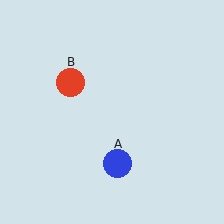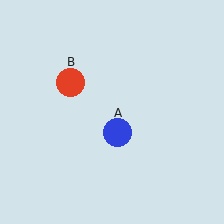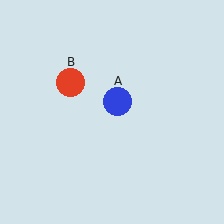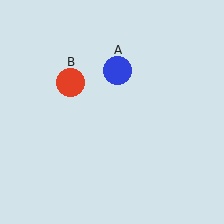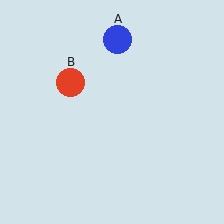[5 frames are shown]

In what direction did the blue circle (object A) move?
The blue circle (object A) moved up.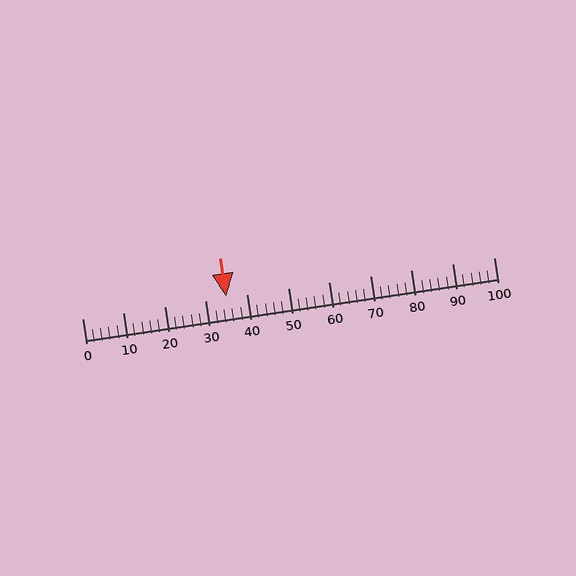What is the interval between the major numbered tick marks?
The major tick marks are spaced 10 units apart.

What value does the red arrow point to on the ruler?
The red arrow points to approximately 35.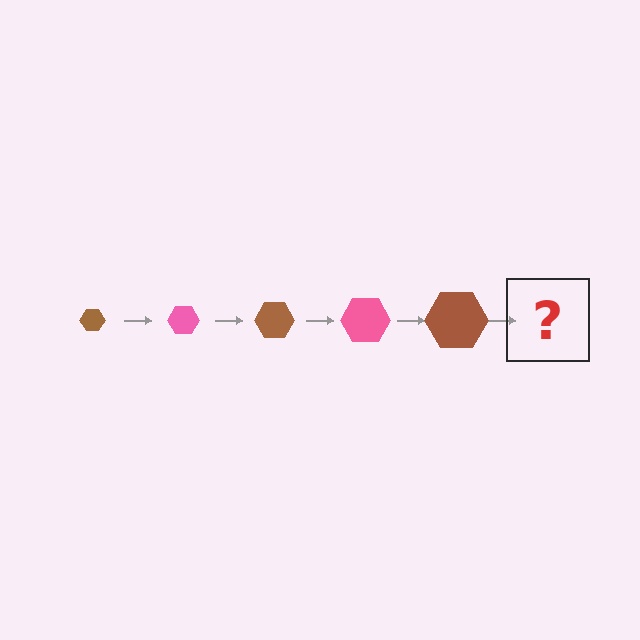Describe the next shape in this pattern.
It should be a pink hexagon, larger than the previous one.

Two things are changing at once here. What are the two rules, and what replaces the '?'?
The two rules are that the hexagon grows larger each step and the color cycles through brown and pink. The '?' should be a pink hexagon, larger than the previous one.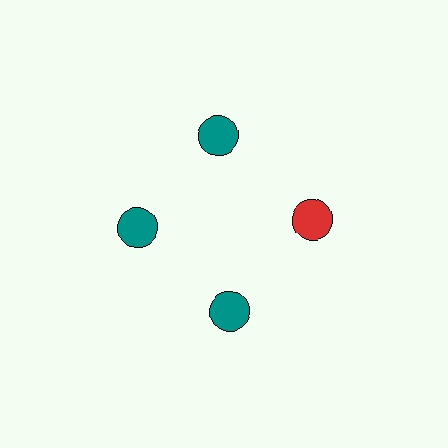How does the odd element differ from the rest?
It has a different color: red instead of teal.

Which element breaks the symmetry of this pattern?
The red circle at roughly the 3 o'clock position breaks the symmetry. All other shapes are teal circles.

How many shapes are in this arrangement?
There are 4 shapes arranged in a ring pattern.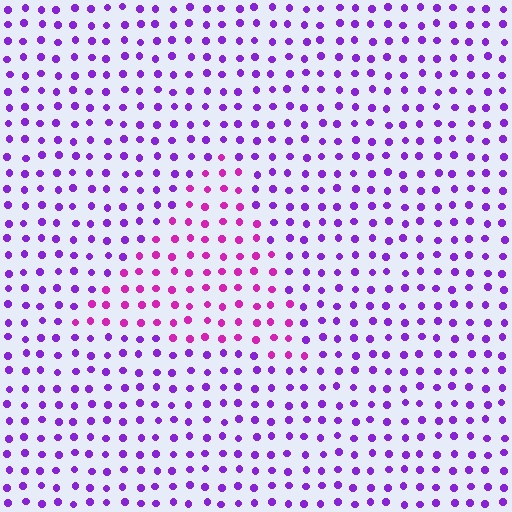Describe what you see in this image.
The image is filled with small purple elements in a uniform arrangement. A triangle-shaped region is visible where the elements are tinted to a slightly different hue, forming a subtle color boundary.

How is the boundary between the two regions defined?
The boundary is defined purely by a slight shift in hue (about 37 degrees). Spacing, size, and orientation are identical on both sides.